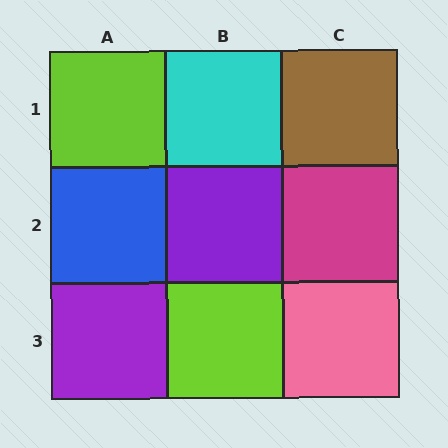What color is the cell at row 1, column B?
Cyan.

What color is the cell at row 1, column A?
Lime.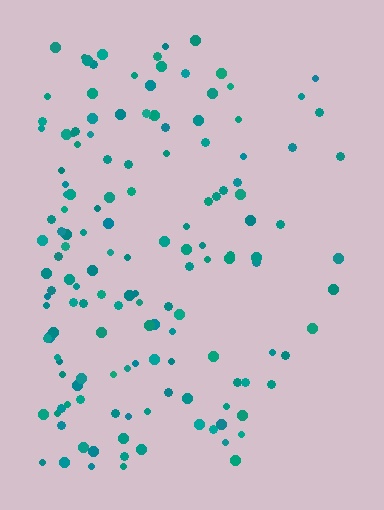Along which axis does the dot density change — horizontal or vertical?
Horizontal.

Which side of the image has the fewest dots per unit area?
The right.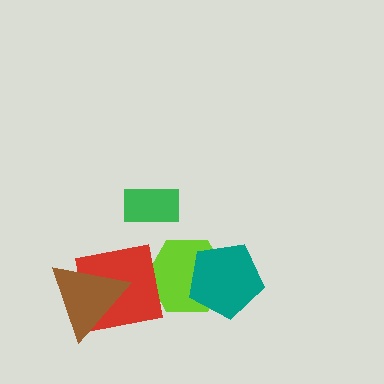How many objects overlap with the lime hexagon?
2 objects overlap with the lime hexagon.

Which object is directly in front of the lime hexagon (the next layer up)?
The red square is directly in front of the lime hexagon.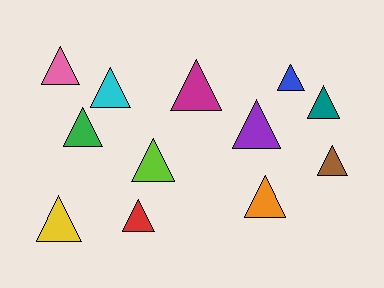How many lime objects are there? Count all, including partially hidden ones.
There is 1 lime object.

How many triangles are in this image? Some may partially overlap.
There are 12 triangles.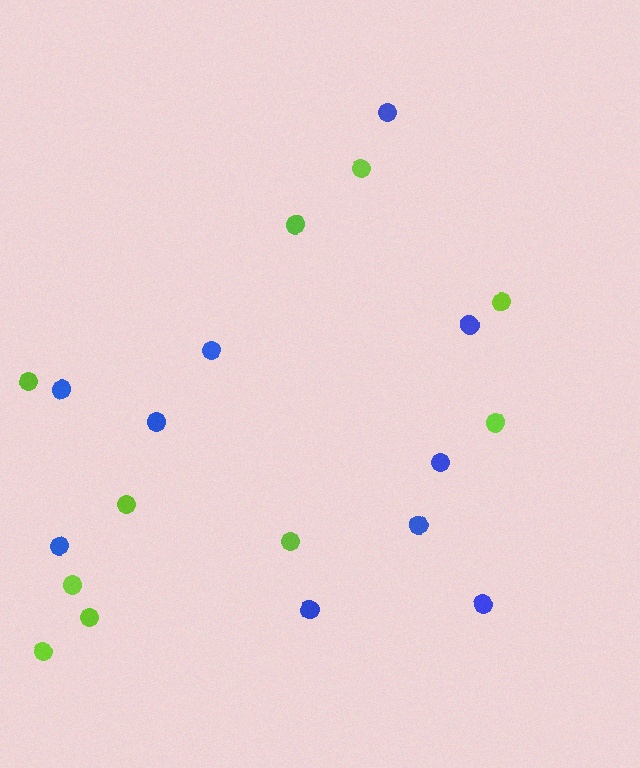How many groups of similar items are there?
There are 2 groups: one group of lime circles (10) and one group of blue circles (10).